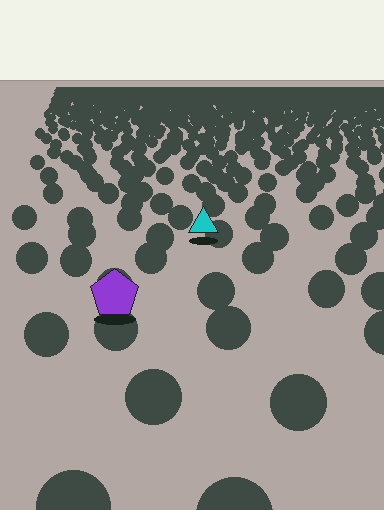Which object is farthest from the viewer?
The cyan triangle is farthest from the viewer. It appears smaller and the ground texture around it is denser.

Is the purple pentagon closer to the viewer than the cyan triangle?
Yes. The purple pentagon is closer — you can tell from the texture gradient: the ground texture is coarser near it.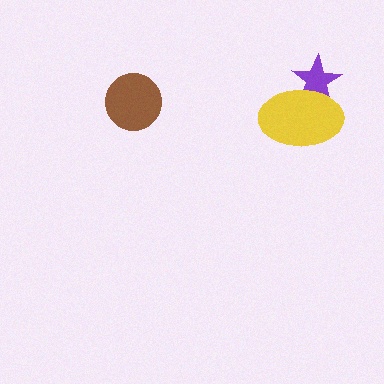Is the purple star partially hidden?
Yes, it is partially covered by another shape.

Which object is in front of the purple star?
The yellow ellipse is in front of the purple star.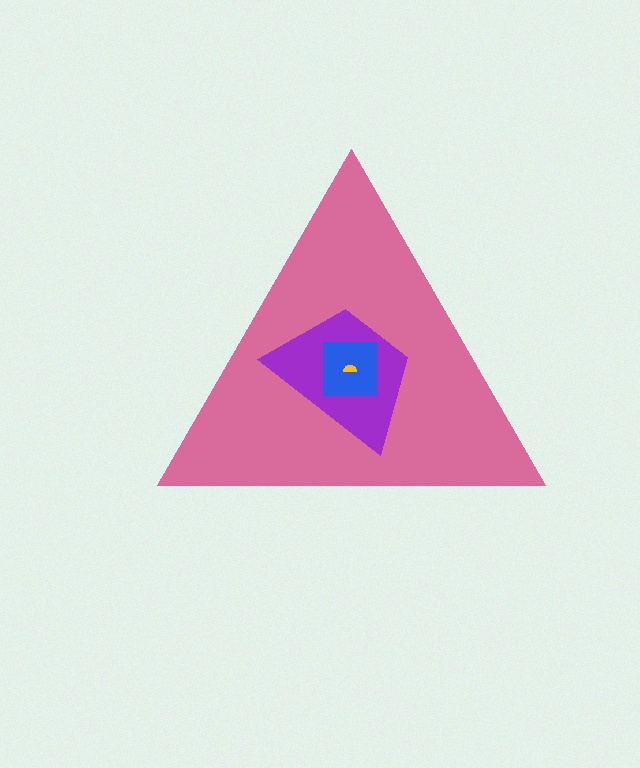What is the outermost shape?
The pink triangle.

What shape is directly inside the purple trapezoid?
The blue square.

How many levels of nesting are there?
4.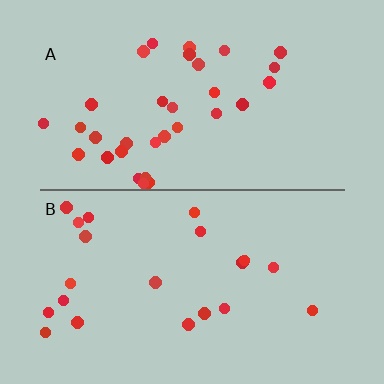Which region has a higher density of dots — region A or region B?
A (the top).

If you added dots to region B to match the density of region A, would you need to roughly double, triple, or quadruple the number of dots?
Approximately double.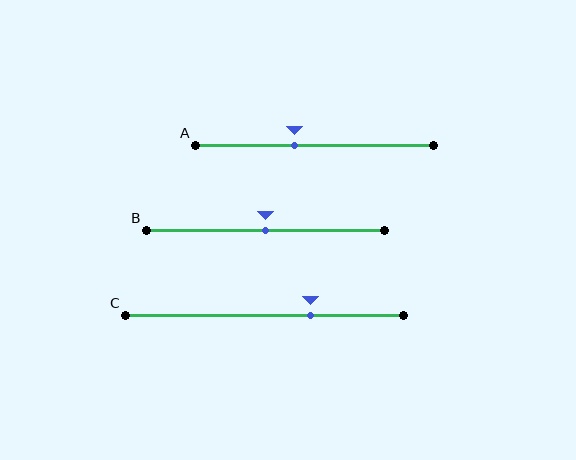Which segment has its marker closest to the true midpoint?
Segment B has its marker closest to the true midpoint.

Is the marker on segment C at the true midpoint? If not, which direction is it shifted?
No, the marker on segment C is shifted to the right by about 16% of the segment length.